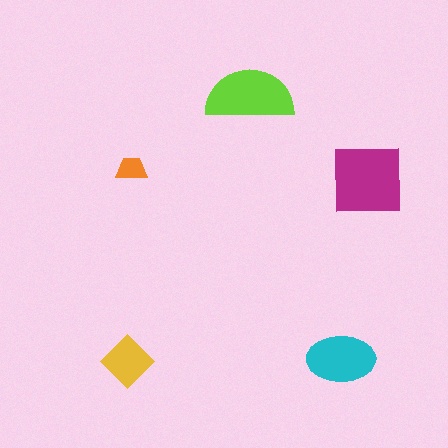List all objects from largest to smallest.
The magenta square, the lime semicircle, the cyan ellipse, the yellow diamond, the orange trapezoid.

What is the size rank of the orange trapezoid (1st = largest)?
5th.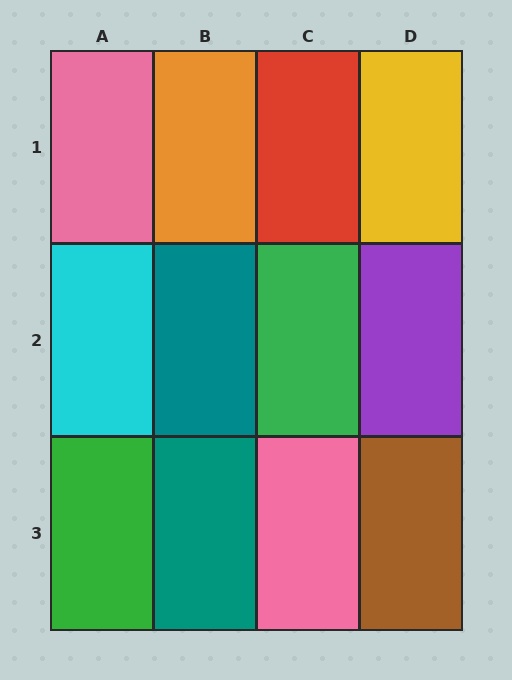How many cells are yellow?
1 cell is yellow.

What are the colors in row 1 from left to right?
Pink, orange, red, yellow.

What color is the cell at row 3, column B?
Teal.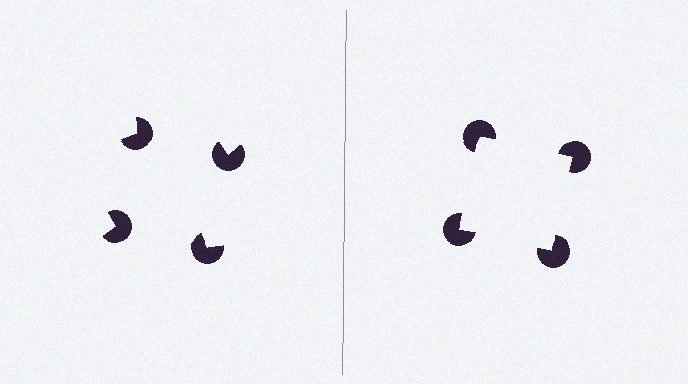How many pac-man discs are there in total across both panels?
8 — 4 on each side.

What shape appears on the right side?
An illusory square.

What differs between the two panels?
The pac-man discs are positioned identically on both sides; only the wedge orientations differ. On the right they align to a square; on the left they are misaligned.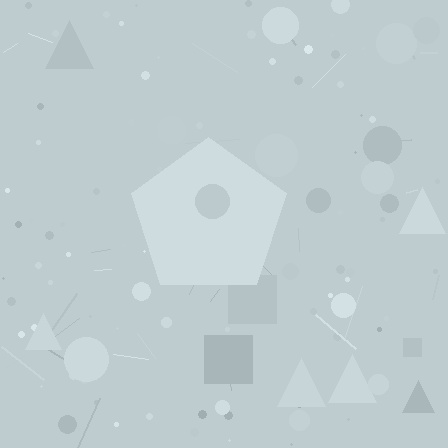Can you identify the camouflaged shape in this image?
The camouflaged shape is a pentagon.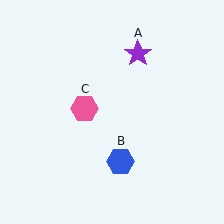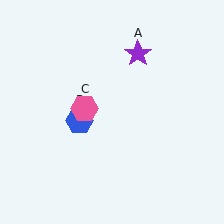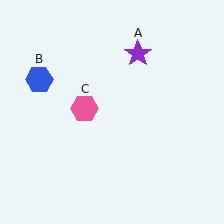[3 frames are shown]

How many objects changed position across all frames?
1 object changed position: blue hexagon (object B).